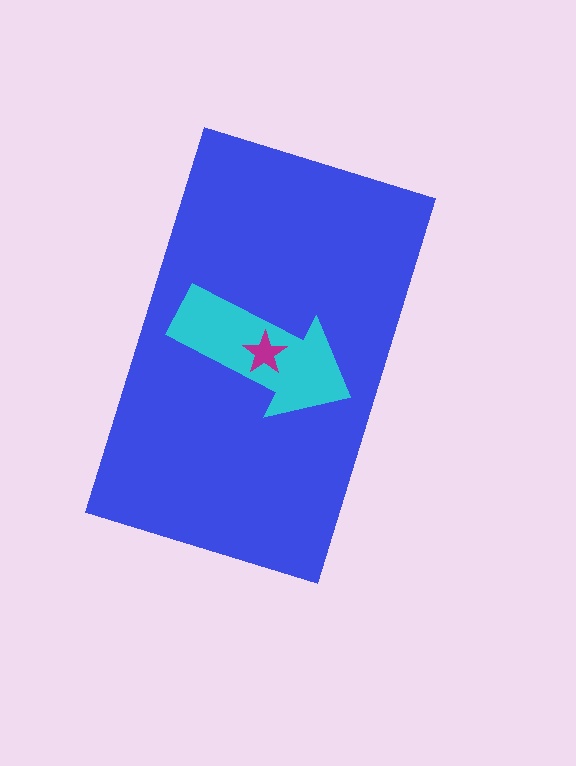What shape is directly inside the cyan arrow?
The magenta star.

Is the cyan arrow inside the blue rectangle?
Yes.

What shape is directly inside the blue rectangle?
The cyan arrow.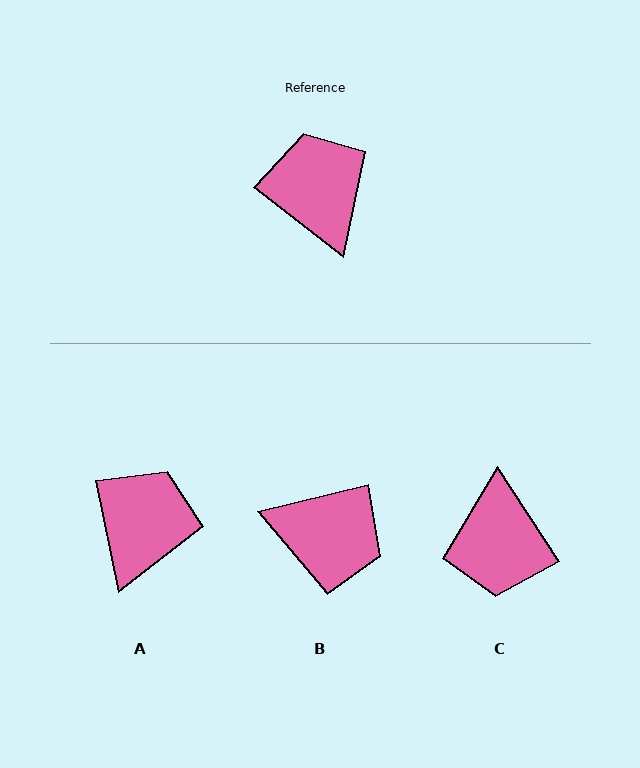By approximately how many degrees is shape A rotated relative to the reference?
Approximately 40 degrees clockwise.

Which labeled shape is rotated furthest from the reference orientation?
C, about 161 degrees away.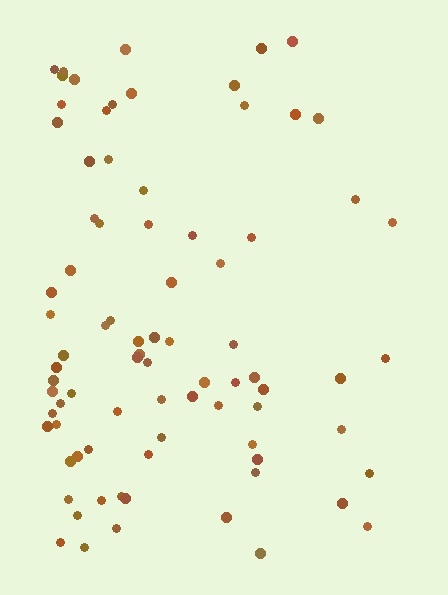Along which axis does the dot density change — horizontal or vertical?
Horizontal.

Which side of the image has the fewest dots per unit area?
The right.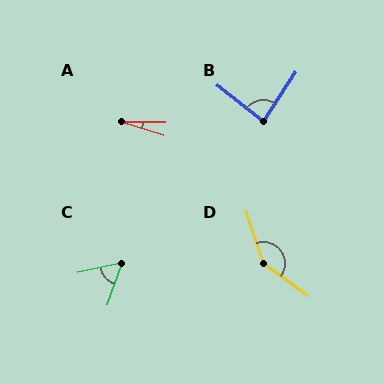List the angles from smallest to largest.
A (17°), C (58°), B (84°), D (144°).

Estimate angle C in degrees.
Approximately 58 degrees.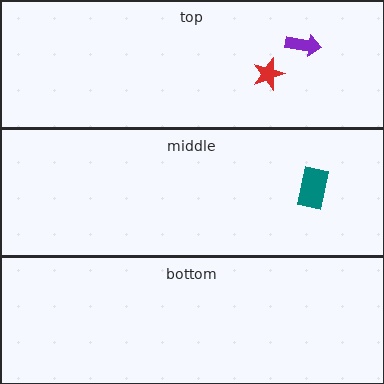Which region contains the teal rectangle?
The middle region.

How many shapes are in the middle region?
1.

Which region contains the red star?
The top region.